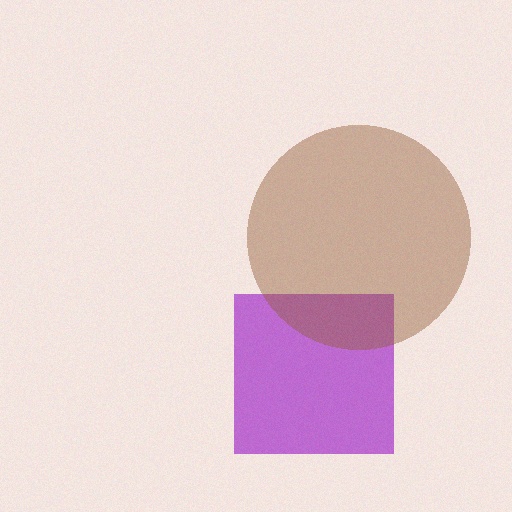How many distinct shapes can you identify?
There are 2 distinct shapes: a purple square, a brown circle.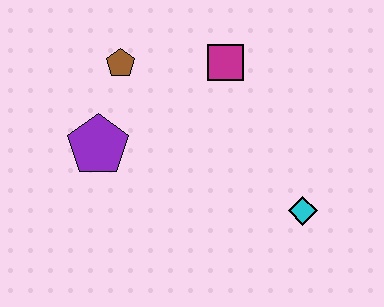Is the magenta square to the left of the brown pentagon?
No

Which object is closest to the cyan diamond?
The magenta square is closest to the cyan diamond.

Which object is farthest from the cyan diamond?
The brown pentagon is farthest from the cyan diamond.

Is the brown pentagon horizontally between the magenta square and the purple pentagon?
Yes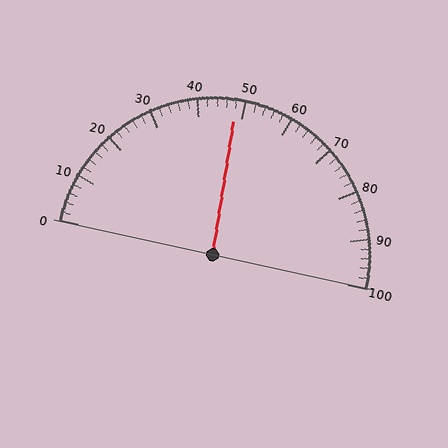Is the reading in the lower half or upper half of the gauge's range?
The reading is in the lower half of the range (0 to 100).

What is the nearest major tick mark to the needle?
The nearest major tick mark is 50.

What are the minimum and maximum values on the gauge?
The gauge ranges from 0 to 100.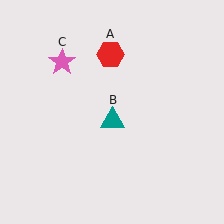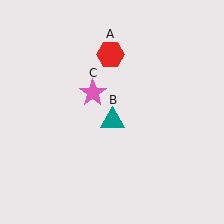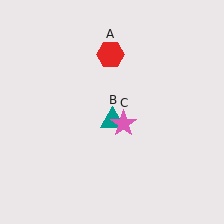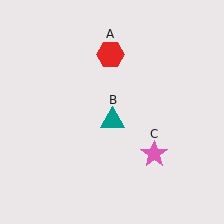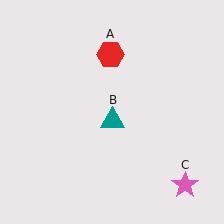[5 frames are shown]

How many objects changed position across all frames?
1 object changed position: pink star (object C).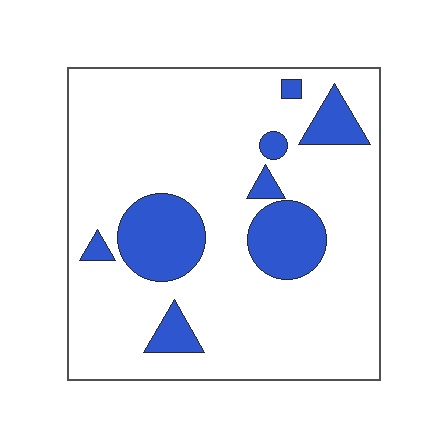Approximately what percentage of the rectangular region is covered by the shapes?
Approximately 20%.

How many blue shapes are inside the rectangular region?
8.